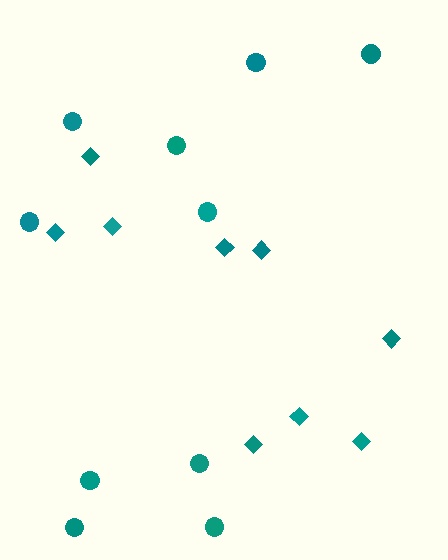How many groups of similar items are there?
There are 2 groups: one group of diamonds (9) and one group of circles (10).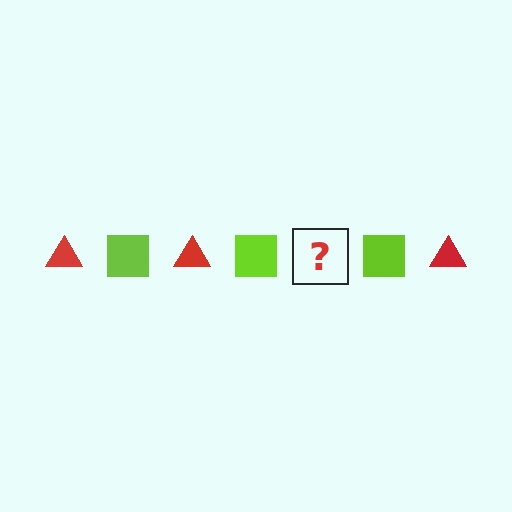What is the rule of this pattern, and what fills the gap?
The rule is that the pattern alternates between red triangle and lime square. The gap should be filled with a red triangle.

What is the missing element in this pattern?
The missing element is a red triangle.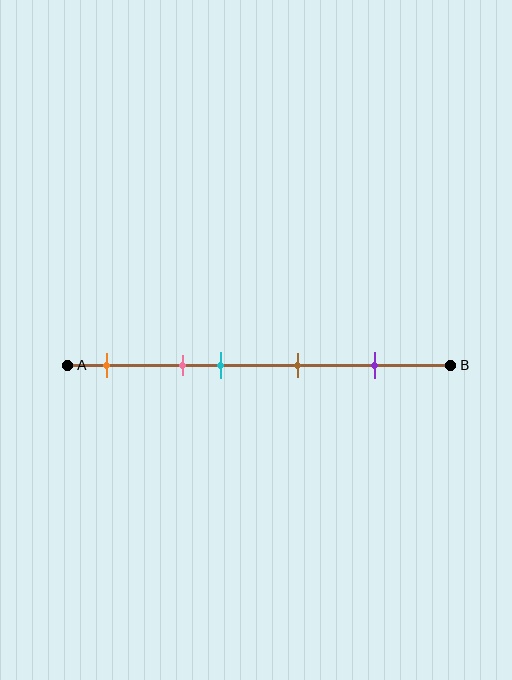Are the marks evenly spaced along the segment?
No, the marks are not evenly spaced.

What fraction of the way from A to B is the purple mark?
The purple mark is approximately 80% (0.8) of the way from A to B.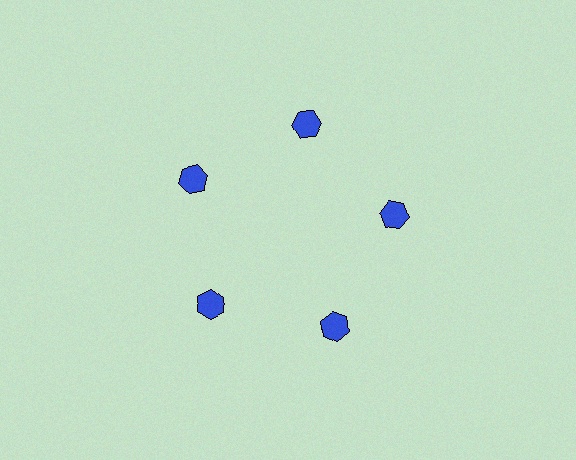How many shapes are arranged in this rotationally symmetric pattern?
There are 5 shapes, arranged in 5 groups of 1.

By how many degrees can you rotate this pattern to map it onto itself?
The pattern maps onto itself every 72 degrees of rotation.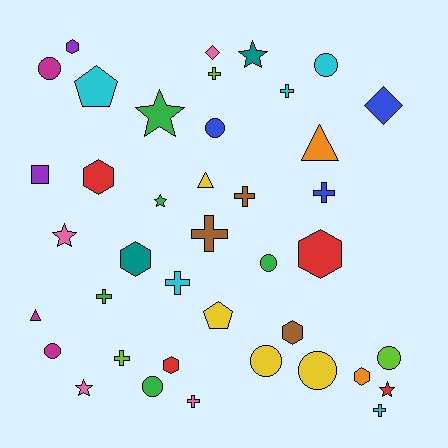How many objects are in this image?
There are 40 objects.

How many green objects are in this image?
There are 5 green objects.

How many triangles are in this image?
There are 3 triangles.